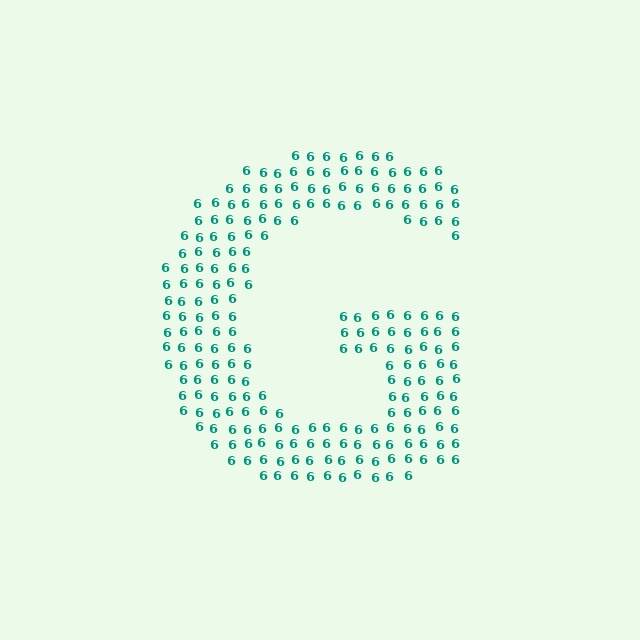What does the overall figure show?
The overall figure shows the letter G.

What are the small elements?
The small elements are digit 6's.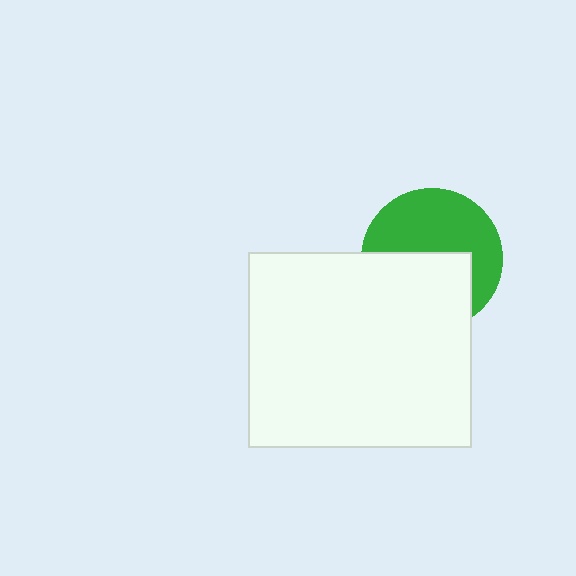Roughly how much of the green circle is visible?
About half of it is visible (roughly 53%).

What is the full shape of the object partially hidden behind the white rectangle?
The partially hidden object is a green circle.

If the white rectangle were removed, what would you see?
You would see the complete green circle.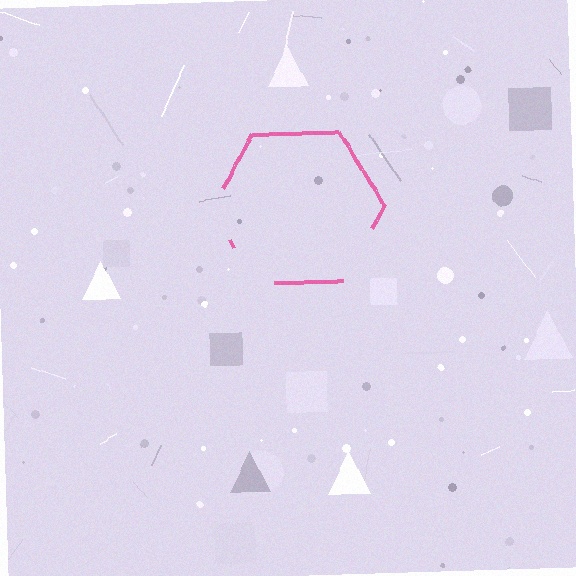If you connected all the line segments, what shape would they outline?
They would outline a hexagon.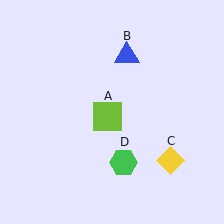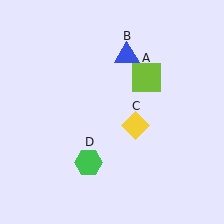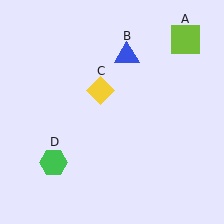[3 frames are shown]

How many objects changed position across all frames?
3 objects changed position: lime square (object A), yellow diamond (object C), green hexagon (object D).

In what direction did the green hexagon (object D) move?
The green hexagon (object D) moved left.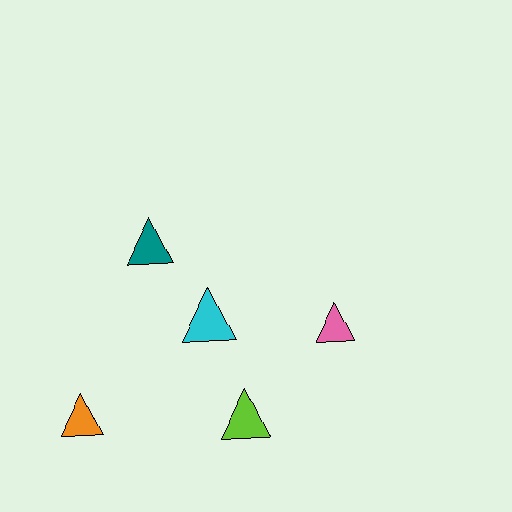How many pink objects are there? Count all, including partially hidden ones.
There is 1 pink object.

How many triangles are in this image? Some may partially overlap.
There are 5 triangles.